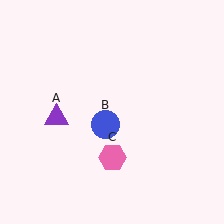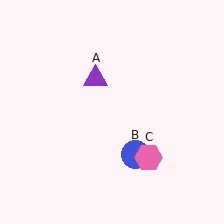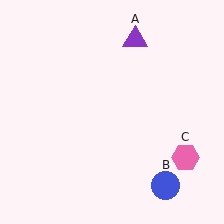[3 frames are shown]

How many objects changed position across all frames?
3 objects changed position: purple triangle (object A), blue circle (object B), pink hexagon (object C).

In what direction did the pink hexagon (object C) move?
The pink hexagon (object C) moved right.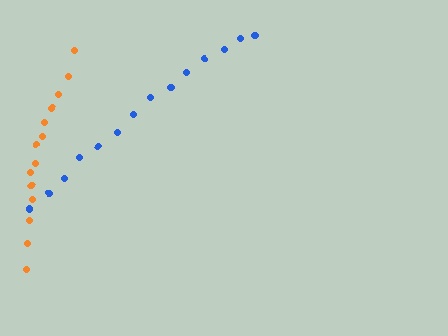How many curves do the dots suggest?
There are 2 distinct paths.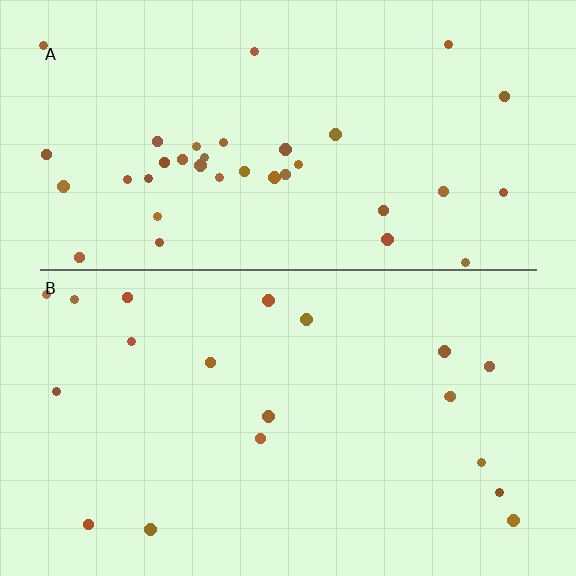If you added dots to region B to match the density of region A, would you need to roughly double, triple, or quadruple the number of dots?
Approximately double.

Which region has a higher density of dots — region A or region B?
A (the top).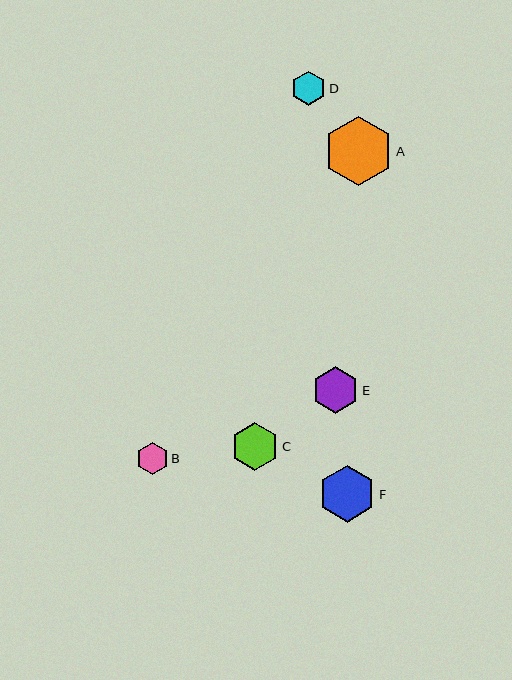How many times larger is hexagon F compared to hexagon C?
Hexagon F is approximately 1.2 times the size of hexagon C.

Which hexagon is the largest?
Hexagon A is the largest with a size of approximately 69 pixels.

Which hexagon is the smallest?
Hexagon B is the smallest with a size of approximately 32 pixels.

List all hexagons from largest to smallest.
From largest to smallest: A, F, C, E, D, B.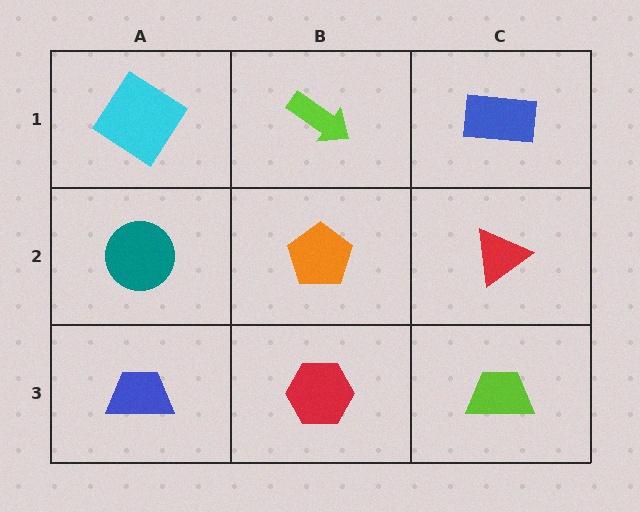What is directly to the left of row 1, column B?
A cyan diamond.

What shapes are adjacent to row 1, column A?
A teal circle (row 2, column A), a lime arrow (row 1, column B).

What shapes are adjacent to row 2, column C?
A blue rectangle (row 1, column C), a lime trapezoid (row 3, column C), an orange pentagon (row 2, column B).